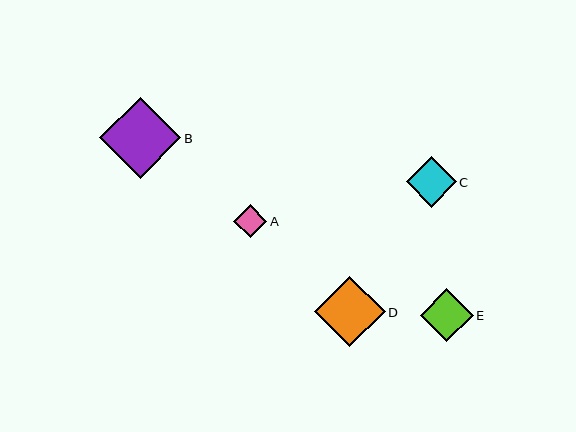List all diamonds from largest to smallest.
From largest to smallest: B, D, E, C, A.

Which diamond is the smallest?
Diamond A is the smallest with a size of approximately 33 pixels.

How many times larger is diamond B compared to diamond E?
Diamond B is approximately 1.5 times the size of diamond E.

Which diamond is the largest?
Diamond B is the largest with a size of approximately 81 pixels.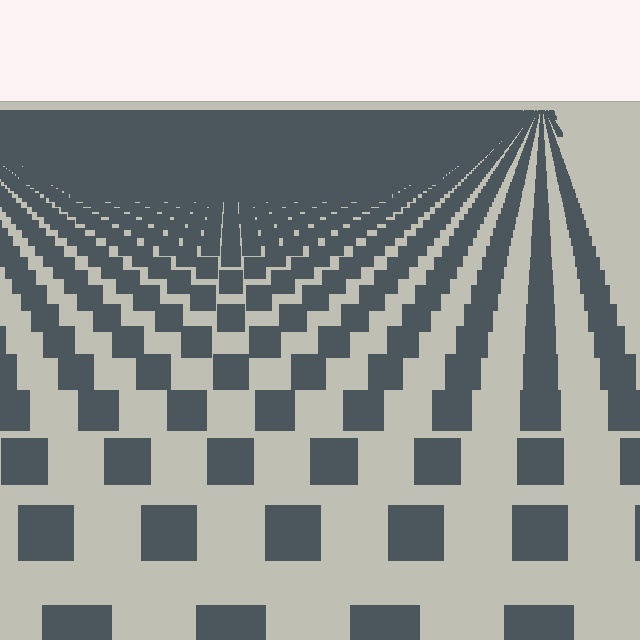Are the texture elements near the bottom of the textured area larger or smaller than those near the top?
Larger. Near the bottom, elements are closer to the viewer and appear at a bigger on-screen size.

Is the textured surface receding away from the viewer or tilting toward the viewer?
The surface is receding away from the viewer. Texture elements get smaller and denser toward the top.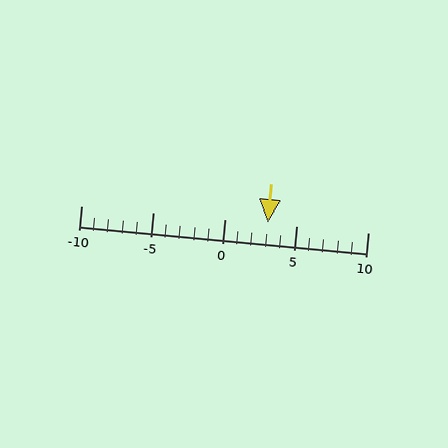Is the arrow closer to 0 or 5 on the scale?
The arrow is closer to 5.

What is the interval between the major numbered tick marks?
The major tick marks are spaced 5 units apart.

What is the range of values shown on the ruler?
The ruler shows values from -10 to 10.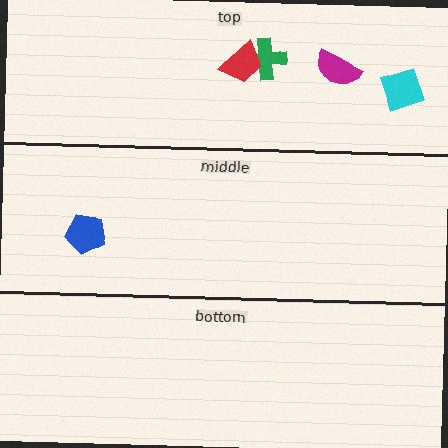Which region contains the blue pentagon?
The middle region.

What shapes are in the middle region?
The blue pentagon.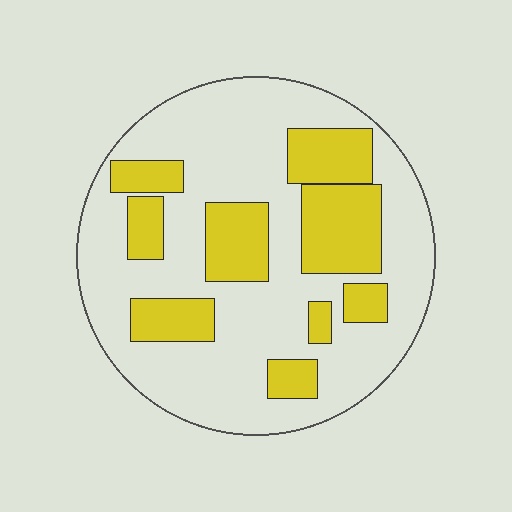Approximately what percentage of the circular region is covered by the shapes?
Approximately 30%.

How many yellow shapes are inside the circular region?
9.